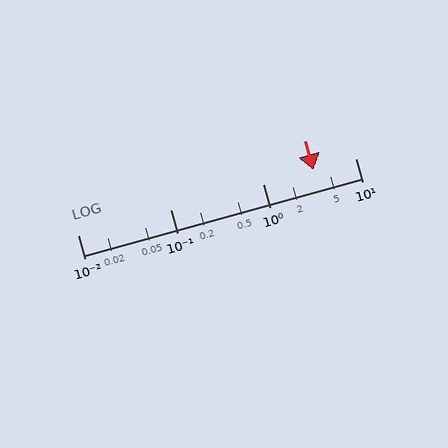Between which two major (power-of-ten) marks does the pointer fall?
The pointer is between 1 and 10.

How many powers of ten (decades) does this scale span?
The scale spans 3 decades, from 0.01 to 10.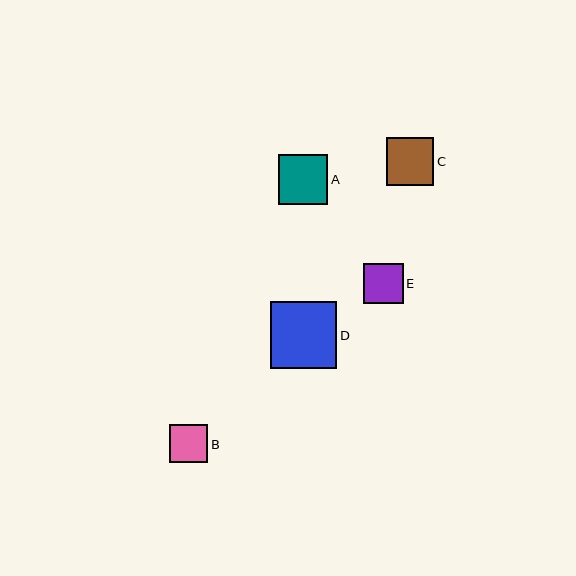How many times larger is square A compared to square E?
Square A is approximately 1.3 times the size of square E.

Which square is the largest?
Square D is the largest with a size of approximately 66 pixels.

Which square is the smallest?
Square B is the smallest with a size of approximately 38 pixels.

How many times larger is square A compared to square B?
Square A is approximately 1.3 times the size of square B.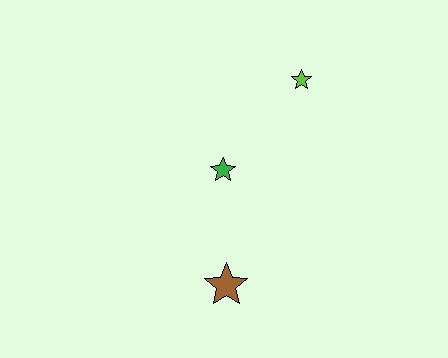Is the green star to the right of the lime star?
No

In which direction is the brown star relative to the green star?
The brown star is below the green star.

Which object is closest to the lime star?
The green star is closest to the lime star.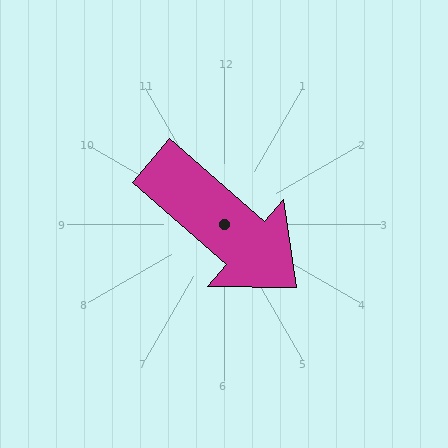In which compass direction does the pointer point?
Southeast.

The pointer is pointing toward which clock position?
Roughly 4 o'clock.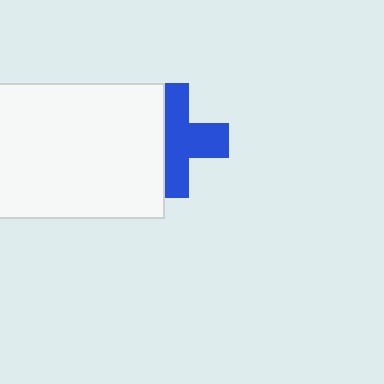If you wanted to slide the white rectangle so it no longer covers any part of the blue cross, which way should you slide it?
Slide it left — that is the most direct way to separate the two shapes.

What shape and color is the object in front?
The object in front is a white rectangle.